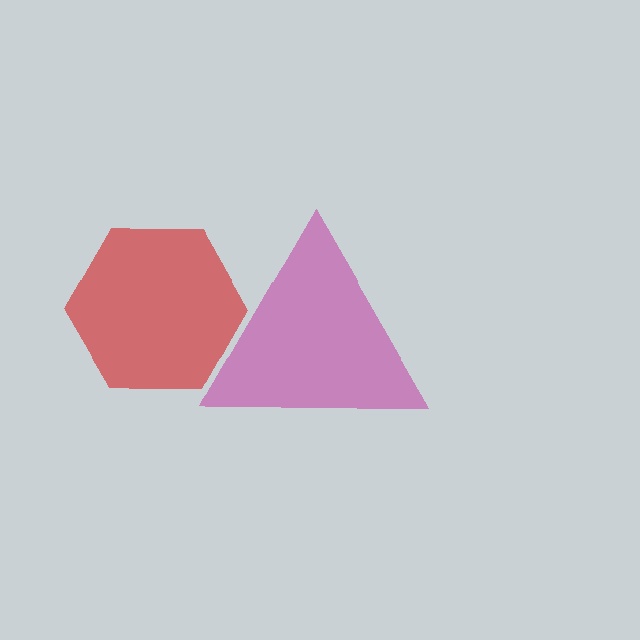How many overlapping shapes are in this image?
There are 2 overlapping shapes in the image.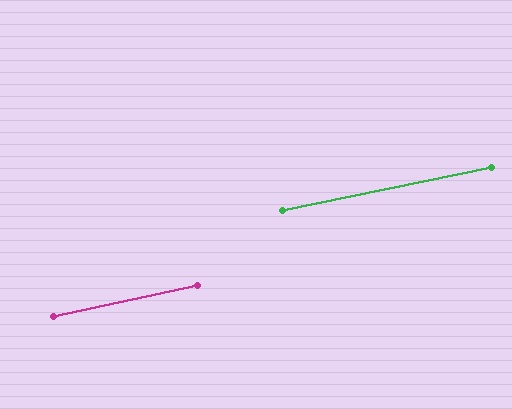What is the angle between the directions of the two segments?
Approximately 1 degree.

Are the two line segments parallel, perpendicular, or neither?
Parallel — their directions differ by only 0.5°.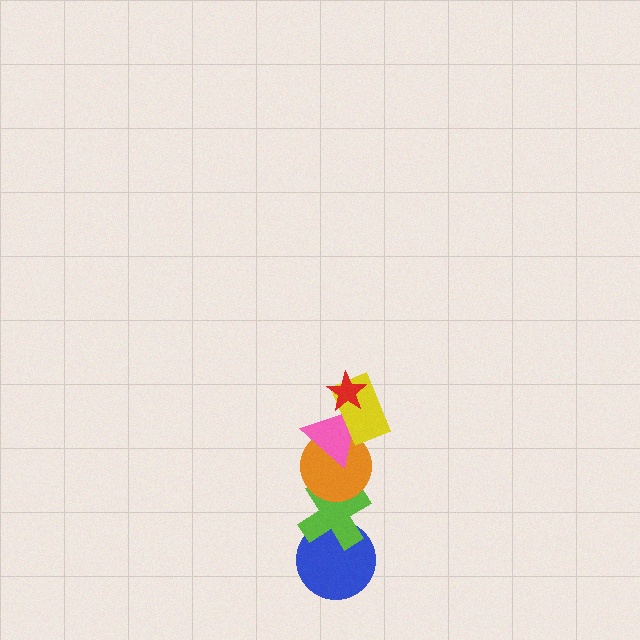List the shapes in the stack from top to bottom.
From top to bottom: the red star, the yellow rectangle, the pink triangle, the orange circle, the lime cross, the blue circle.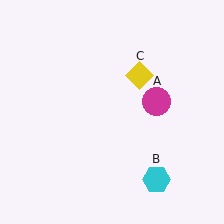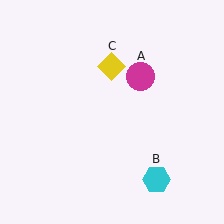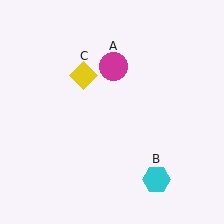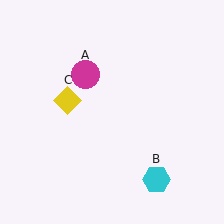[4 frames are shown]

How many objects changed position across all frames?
2 objects changed position: magenta circle (object A), yellow diamond (object C).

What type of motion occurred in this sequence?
The magenta circle (object A), yellow diamond (object C) rotated counterclockwise around the center of the scene.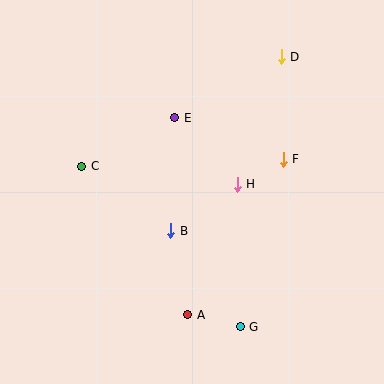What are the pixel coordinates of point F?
Point F is at (283, 159).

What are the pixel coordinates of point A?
Point A is at (188, 315).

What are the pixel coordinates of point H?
Point H is at (237, 184).